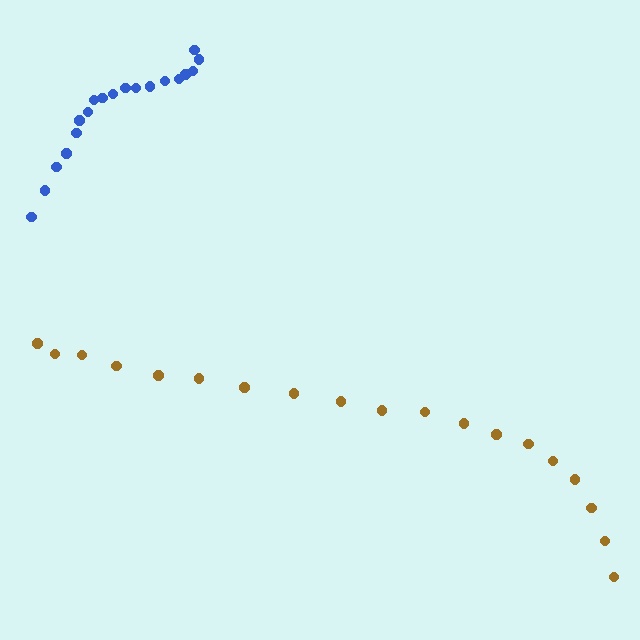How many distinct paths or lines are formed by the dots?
There are 2 distinct paths.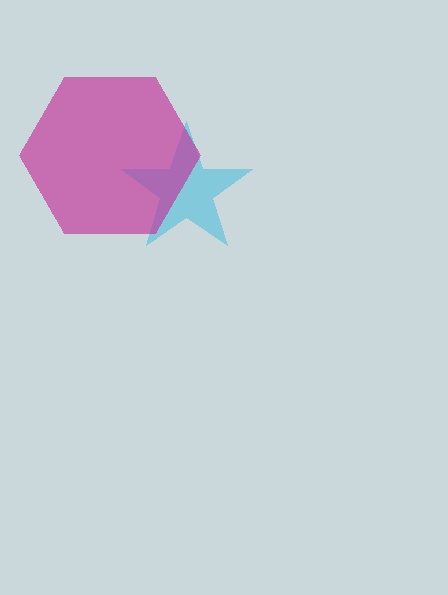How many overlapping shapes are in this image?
There are 2 overlapping shapes in the image.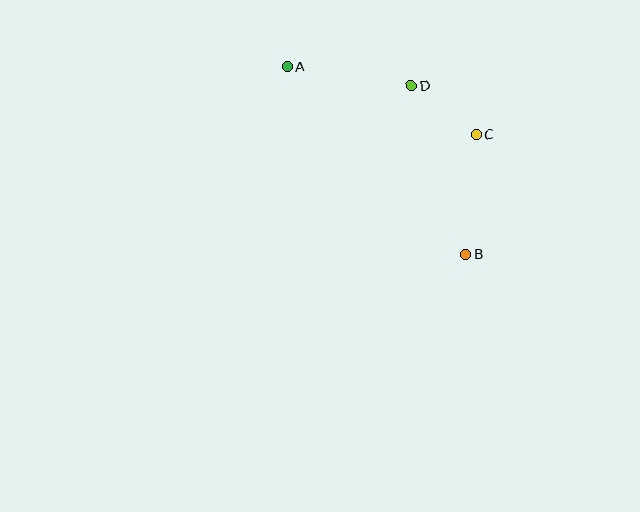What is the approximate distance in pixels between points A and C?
The distance between A and C is approximately 201 pixels.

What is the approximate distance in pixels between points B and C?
The distance between B and C is approximately 120 pixels.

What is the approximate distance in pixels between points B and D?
The distance between B and D is approximately 177 pixels.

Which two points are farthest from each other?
Points A and B are farthest from each other.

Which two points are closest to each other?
Points C and D are closest to each other.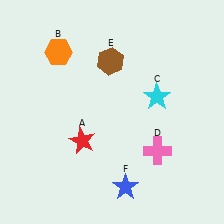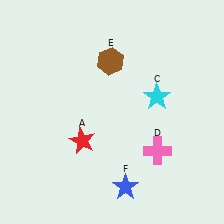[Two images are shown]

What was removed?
The orange hexagon (B) was removed in Image 2.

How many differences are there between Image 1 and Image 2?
There is 1 difference between the two images.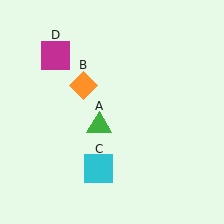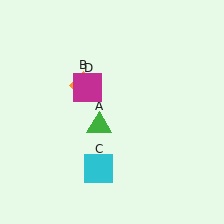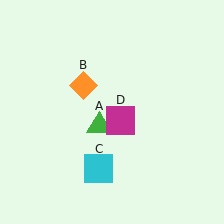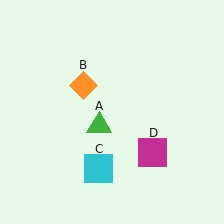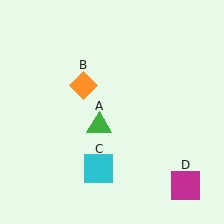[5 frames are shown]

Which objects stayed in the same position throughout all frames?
Green triangle (object A) and orange diamond (object B) and cyan square (object C) remained stationary.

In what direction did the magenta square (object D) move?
The magenta square (object D) moved down and to the right.